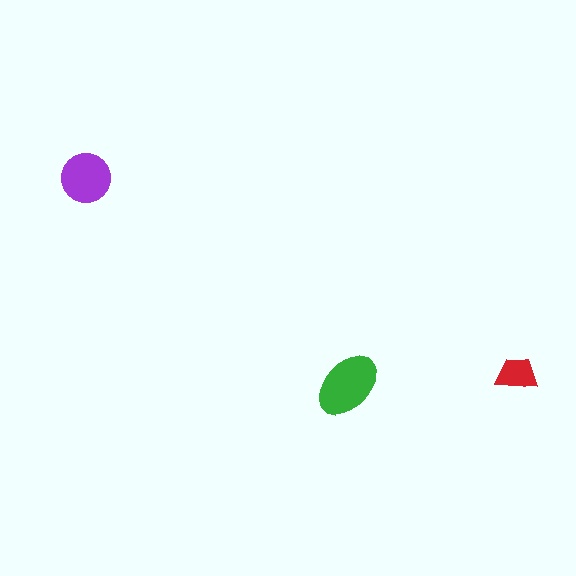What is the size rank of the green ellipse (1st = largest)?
1st.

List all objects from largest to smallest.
The green ellipse, the purple circle, the red trapezoid.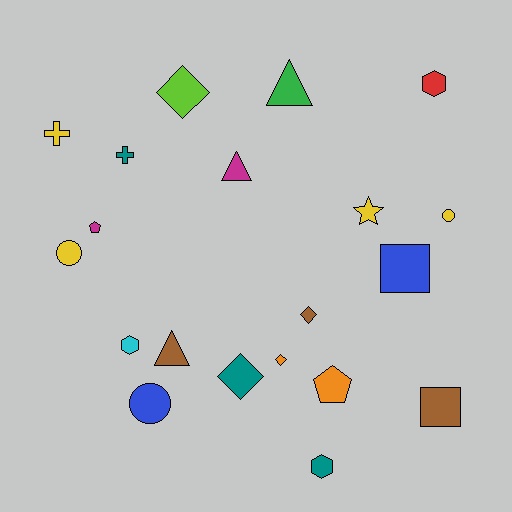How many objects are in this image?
There are 20 objects.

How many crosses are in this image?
There are 2 crosses.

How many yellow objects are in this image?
There are 4 yellow objects.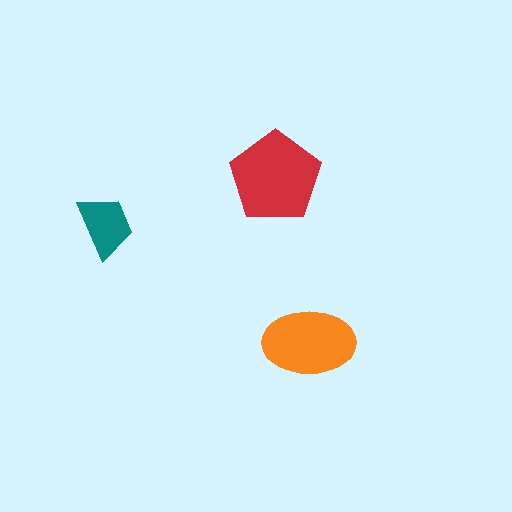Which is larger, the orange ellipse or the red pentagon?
The red pentagon.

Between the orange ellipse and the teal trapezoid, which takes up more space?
The orange ellipse.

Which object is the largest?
The red pentagon.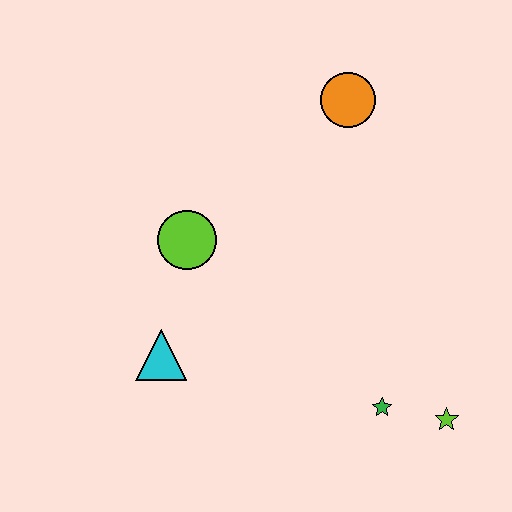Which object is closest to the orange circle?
The lime circle is closest to the orange circle.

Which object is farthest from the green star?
The orange circle is farthest from the green star.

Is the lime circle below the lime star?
No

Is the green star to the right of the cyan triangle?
Yes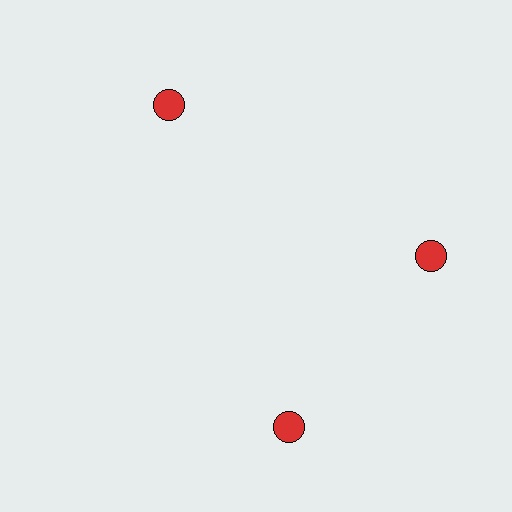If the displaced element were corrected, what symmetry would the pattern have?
It would have 3-fold rotational symmetry — the pattern would map onto itself every 120 degrees.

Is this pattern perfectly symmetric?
No. The 3 red circles are arranged in a ring, but one element near the 7 o'clock position is rotated out of alignment along the ring, breaking the 3-fold rotational symmetry.